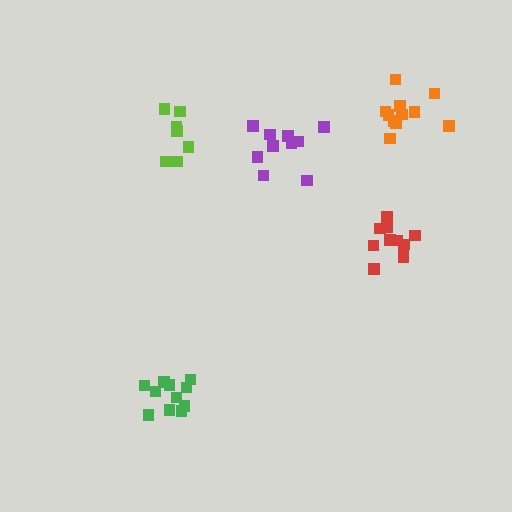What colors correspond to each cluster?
The clusters are colored: purple, red, green, lime, orange.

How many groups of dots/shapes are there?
There are 5 groups.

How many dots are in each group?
Group 1: 10 dots, Group 2: 11 dots, Group 3: 11 dots, Group 4: 7 dots, Group 5: 11 dots (50 total).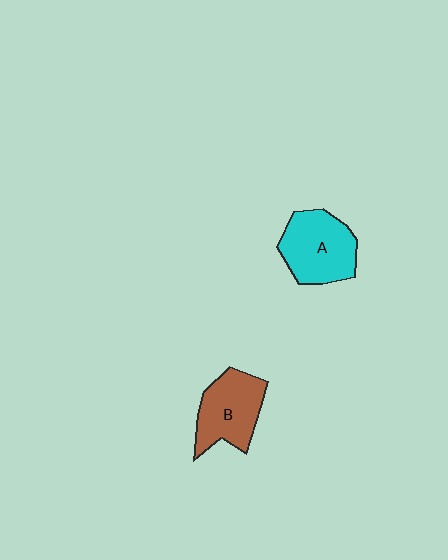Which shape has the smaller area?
Shape B (brown).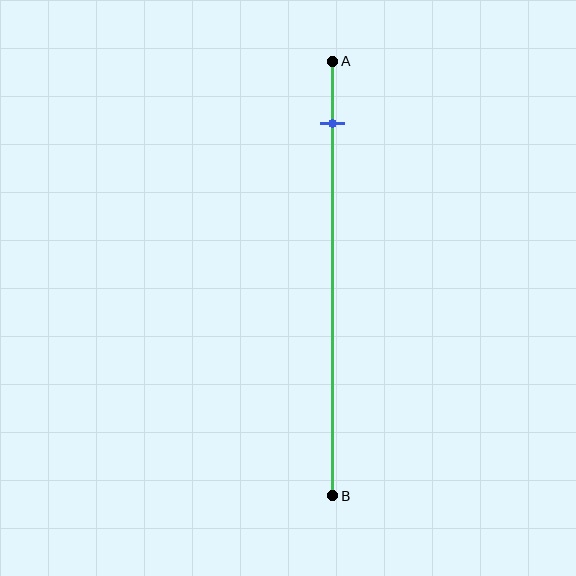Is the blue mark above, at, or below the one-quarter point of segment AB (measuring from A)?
The blue mark is above the one-quarter point of segment AB.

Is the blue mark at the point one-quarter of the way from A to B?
No, the mark is at about 15% from A, not at the 25% one-quarter point.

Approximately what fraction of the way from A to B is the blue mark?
The blue mark is approximately 15% of the way from A to B.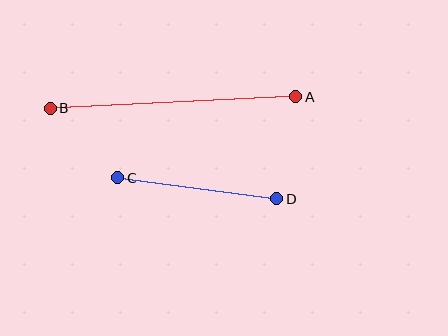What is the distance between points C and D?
The distance is approximately 160 pixels.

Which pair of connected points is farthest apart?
Points A and B are farthest apart.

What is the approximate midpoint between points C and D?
The midpoint is at approximately (197, 188) pixels.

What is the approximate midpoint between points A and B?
The midpoint is at approximately (173, 103) pixels.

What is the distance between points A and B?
The distance is approximately 246 pixels.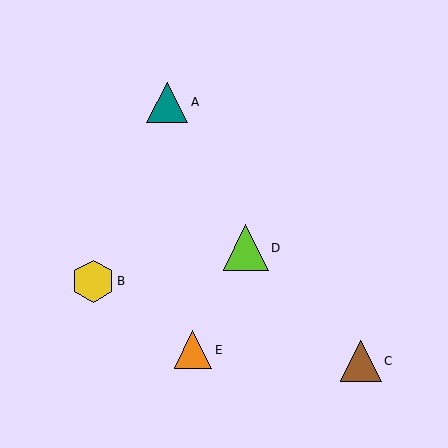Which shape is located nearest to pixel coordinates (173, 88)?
The teal triangle (labeled A) at (167, 102) is nearest to that location.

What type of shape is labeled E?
Shape E is an orange triangle.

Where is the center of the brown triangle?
The center of the brown triangle is at (361, 361).